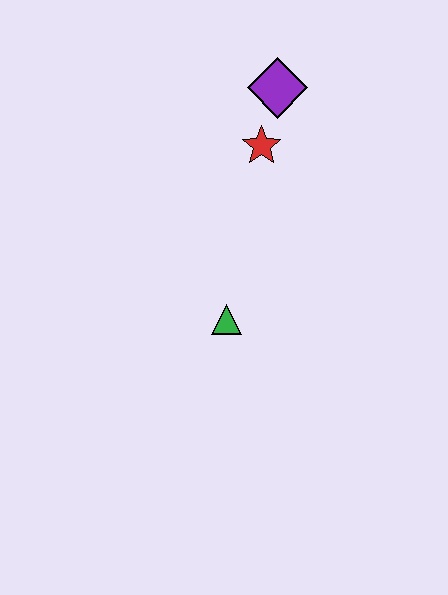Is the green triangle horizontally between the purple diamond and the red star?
No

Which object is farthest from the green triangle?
The purple diamond is farthest from the green triangle.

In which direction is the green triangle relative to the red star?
The green triangle is below the red star.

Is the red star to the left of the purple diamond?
Yes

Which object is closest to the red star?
The purple diamond is closest to the red star.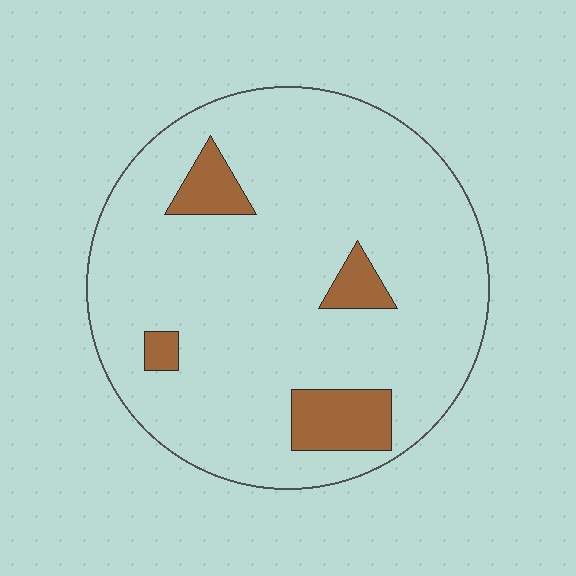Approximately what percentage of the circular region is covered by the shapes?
Approximately 10%.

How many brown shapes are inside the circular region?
4.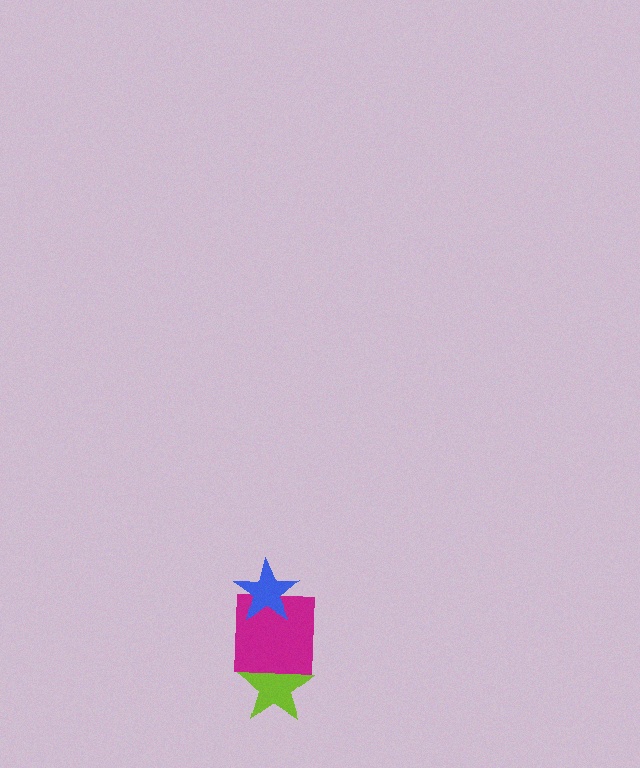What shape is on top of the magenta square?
The blue star is on top of the magenta square.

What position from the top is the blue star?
The blue star is 1st from the top.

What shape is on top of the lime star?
The magenta square is on top of the lime star.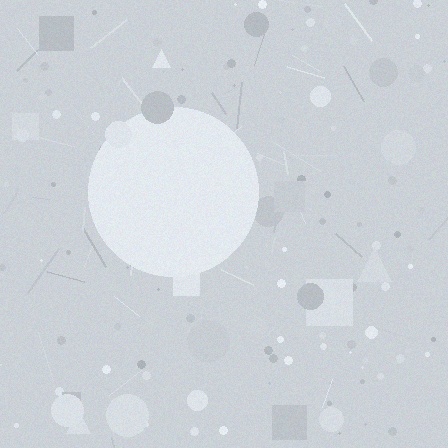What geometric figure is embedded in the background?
A circle is embedded in the background.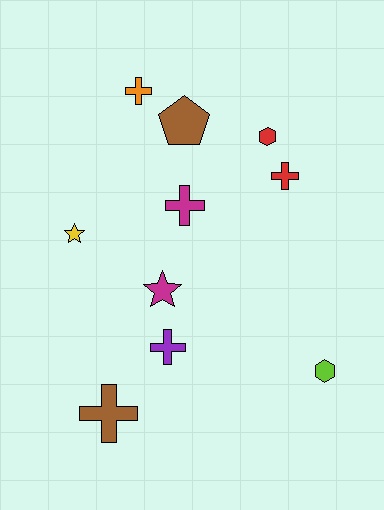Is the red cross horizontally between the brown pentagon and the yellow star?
No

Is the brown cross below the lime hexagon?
Yes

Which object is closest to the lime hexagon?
The purple cross is closest to the lime hexagon.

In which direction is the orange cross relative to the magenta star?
The orange cross is above the magenta star.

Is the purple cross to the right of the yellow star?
Yes